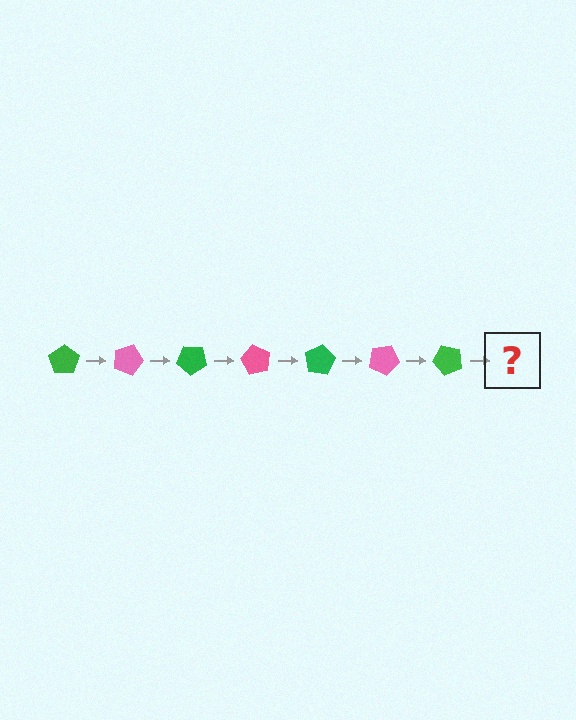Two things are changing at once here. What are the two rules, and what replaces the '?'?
The two rules are that it rotates 20 degrees each step and the color cycles through green and pink. The '?' should be a pink pentagon, rotated 140 degrees from the start.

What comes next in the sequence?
The next element should be a pink pentagon, rotated 140 degrees from the start.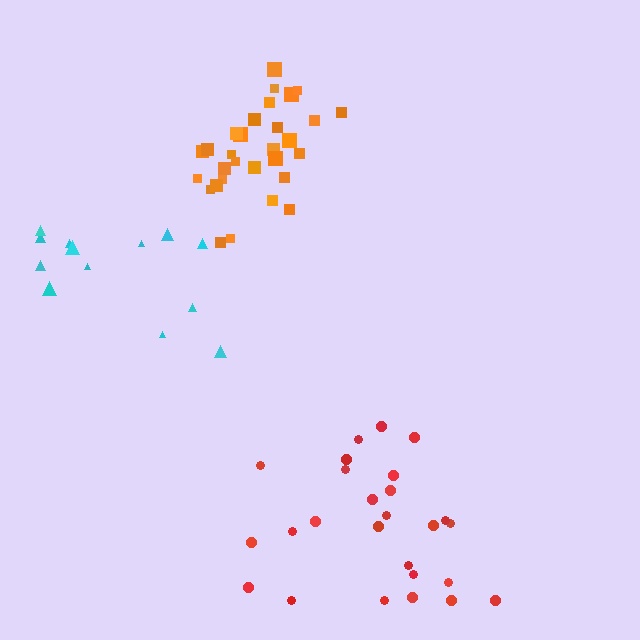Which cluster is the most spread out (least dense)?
Cyan.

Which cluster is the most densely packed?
Orange.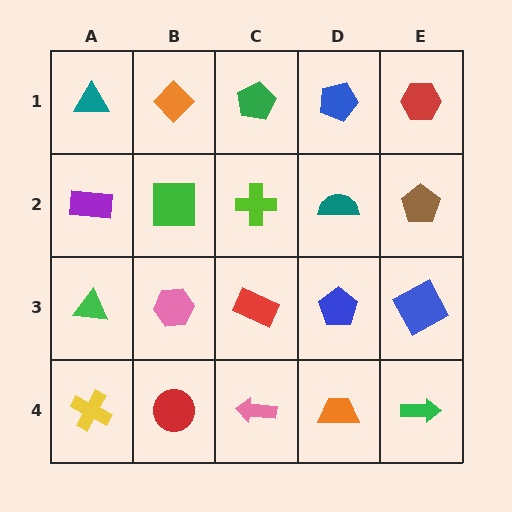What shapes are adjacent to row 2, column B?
An orange diamond (row 1, column B), a pink hexagon (row 3, column B), a purple rectangle (row 2, column A), a lime cross (row 2, column C).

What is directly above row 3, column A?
A purple rectangle.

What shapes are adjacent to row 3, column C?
A lime cross (row 2, column C), a pink arrow (row 4, column C), a pink hexagon (row 3, column B), a blue pentagon (row 3, column D).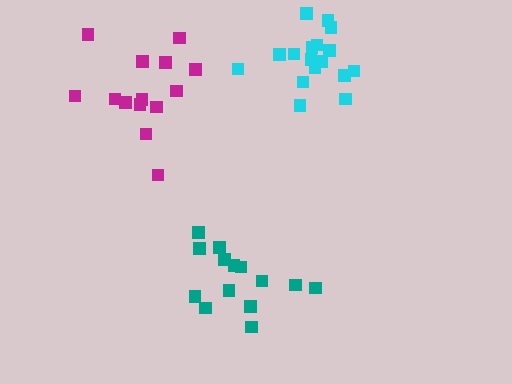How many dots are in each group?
Group 1: 14 dots, Group 2: 17 dots, Group 3: 14 dots (45 total).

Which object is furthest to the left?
The magenta cluster is leftmost.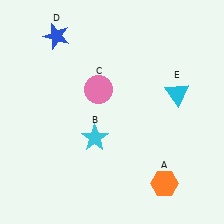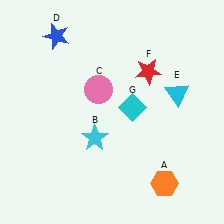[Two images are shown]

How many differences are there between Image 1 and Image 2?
There are 2 differences between the two images.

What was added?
A red star (F), a cyan diamond (G) were added in Image 2.